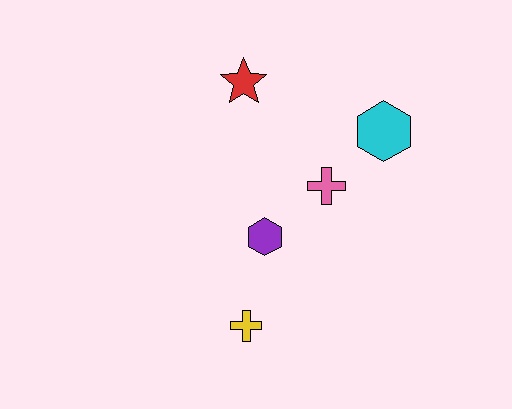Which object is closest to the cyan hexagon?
The pink cross is closest to the cyan hexagon.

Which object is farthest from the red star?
The yellow cross is farthest from the red star.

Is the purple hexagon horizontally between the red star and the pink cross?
Yes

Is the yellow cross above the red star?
No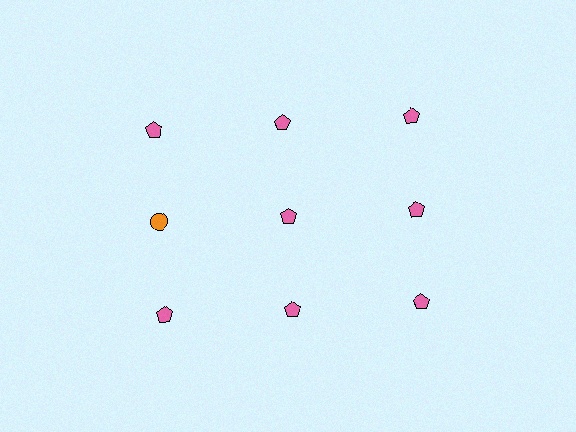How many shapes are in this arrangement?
There are 9 shapes arranged in a grid pattern.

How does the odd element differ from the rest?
It differs in both color (orange instead of pink) and shape (circle instead of pentagon).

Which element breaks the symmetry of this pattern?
The orange circle in the second row, leftmost column breaks the symmetry. All other shapes are pink pentagons.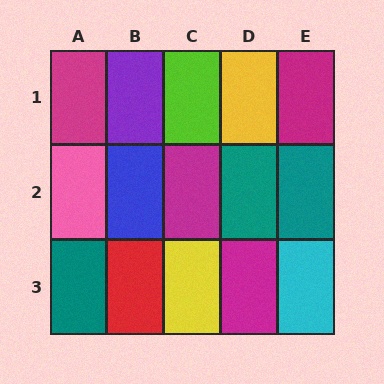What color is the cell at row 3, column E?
Cyan.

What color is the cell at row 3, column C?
Yellow.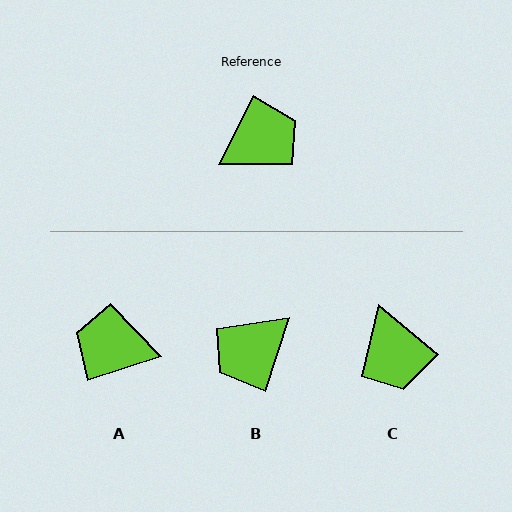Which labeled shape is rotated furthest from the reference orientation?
B, about 171 degrees away.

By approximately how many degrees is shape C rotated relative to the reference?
Approximately 103 degrees clockwise.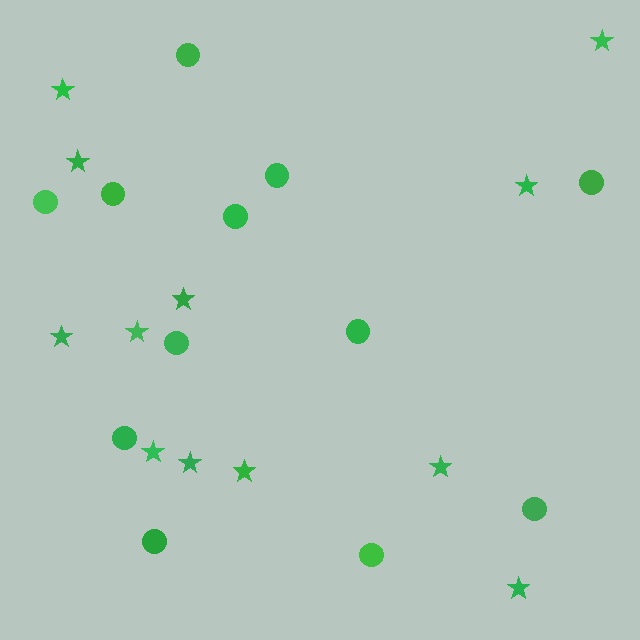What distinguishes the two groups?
There are 2 groups: one group of stars (12) and one group of circles (12).